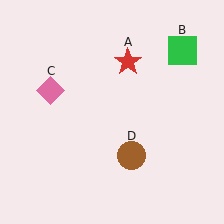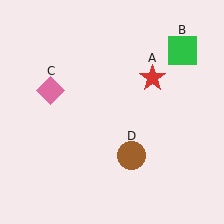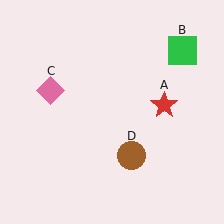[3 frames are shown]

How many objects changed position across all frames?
1 object changed position: red star (object A).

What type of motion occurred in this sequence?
The red star (object A) rotated clockwise around the center of the scene.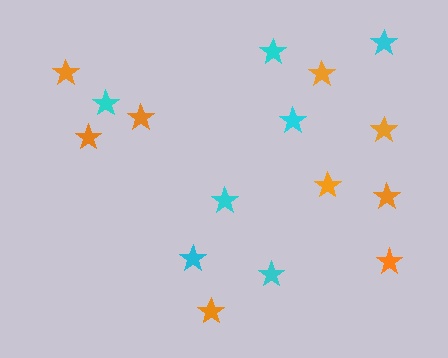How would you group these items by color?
There are 2 groups: one group of cyan stars (7) and one group of orange stars (9).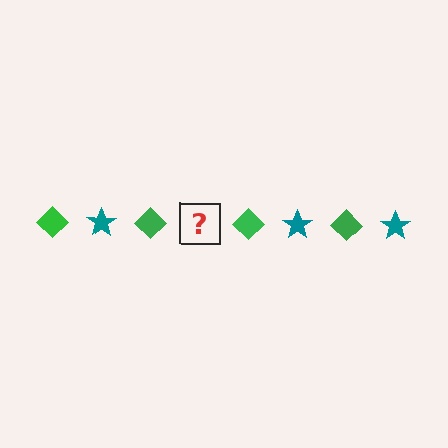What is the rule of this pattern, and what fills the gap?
The rule is that the pattern alternates between green diamond and teal star. The gap should be filled with a teal star.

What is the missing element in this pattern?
The missing element is a teal star.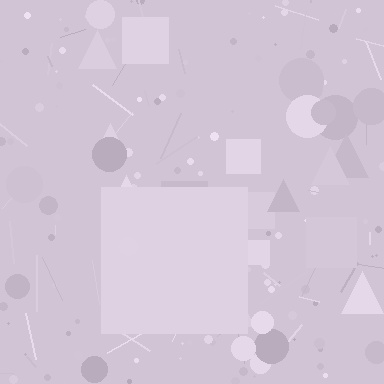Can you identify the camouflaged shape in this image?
The camouflaged shape is a square.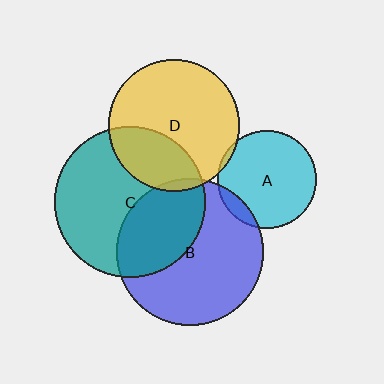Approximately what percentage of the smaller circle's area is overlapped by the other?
Approximately 5%.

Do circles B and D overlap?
Yes.